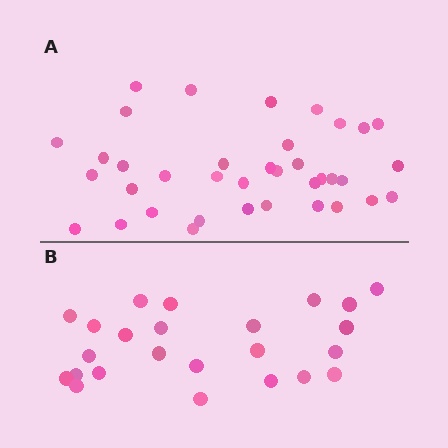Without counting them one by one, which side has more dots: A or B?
Region A (the top region) has more dots.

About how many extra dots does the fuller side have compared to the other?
Region A has approximately 15 more dots than region B.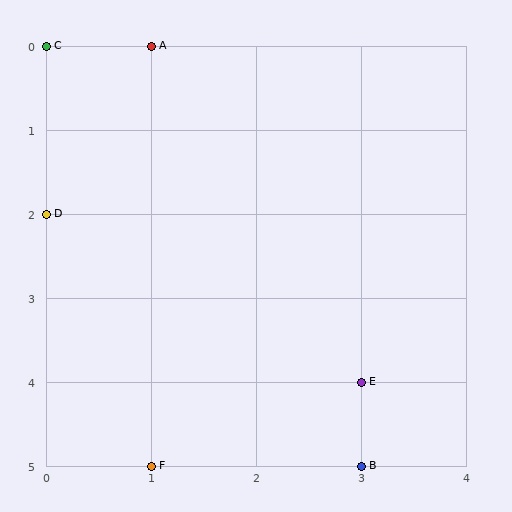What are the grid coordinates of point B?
Point B is at grid coordinates (3, 5).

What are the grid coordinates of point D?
Point D is at grid coordinates (0, 2).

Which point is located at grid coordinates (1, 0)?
Point A is at (1, 0).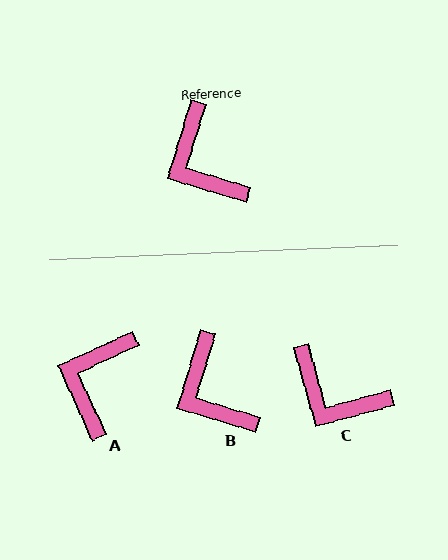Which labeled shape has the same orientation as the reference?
B.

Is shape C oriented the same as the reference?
No, it is off by about 32 degrees.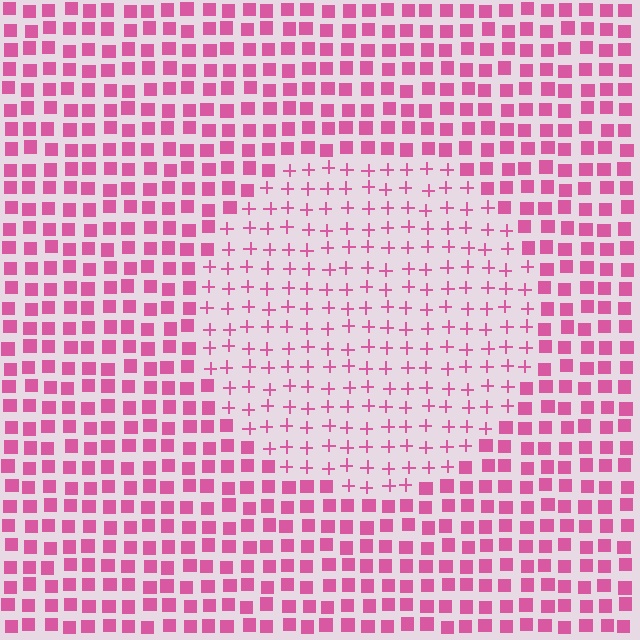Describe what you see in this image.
The image is filled with small pink elements arranged in a uniform grid. A circle-shaped region contains plus signs, while the surrounding area contains squares. The boundary is defined purely by the change in element shape.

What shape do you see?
I see a circle.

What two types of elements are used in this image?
The image uses plus signs inside the circle region and squares outside it.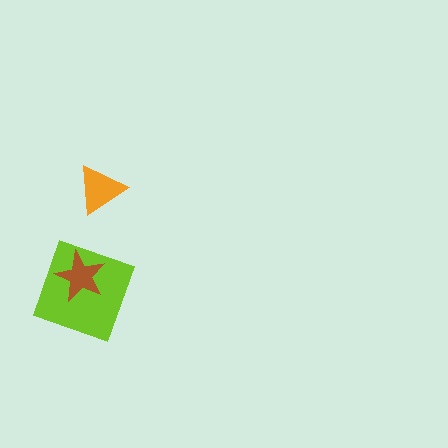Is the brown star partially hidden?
No, no other shape covers it.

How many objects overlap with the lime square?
1 object overlaps with the lime square.